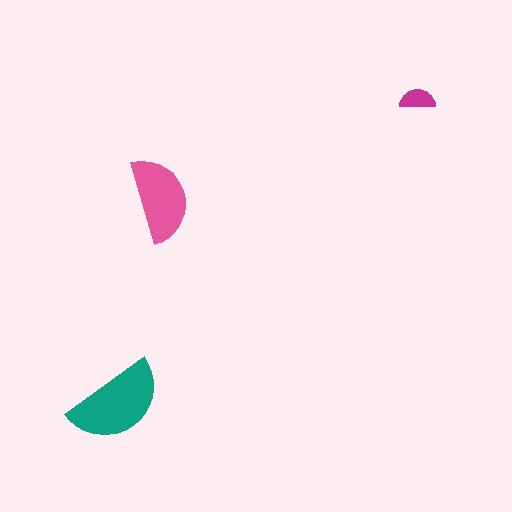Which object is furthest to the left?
The teal semicircle is leftmost.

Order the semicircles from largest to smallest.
the teal one, the pink one, the magenta one.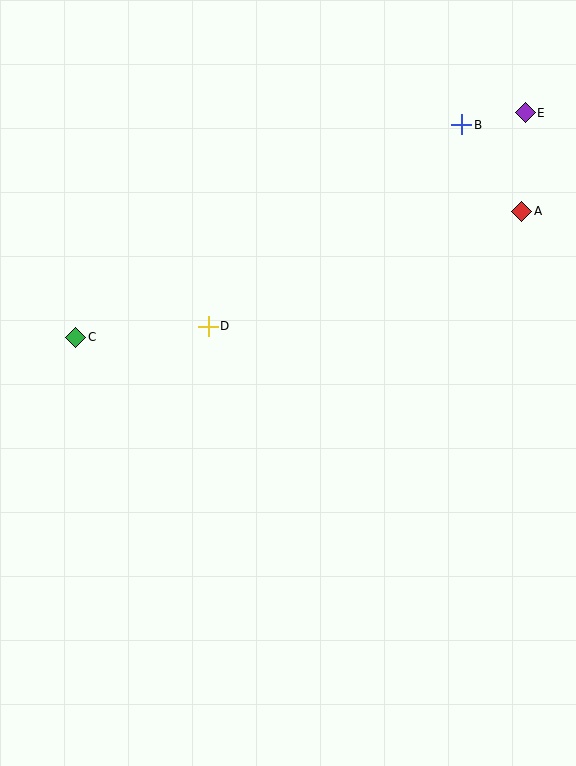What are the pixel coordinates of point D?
Point D is at (208, 326).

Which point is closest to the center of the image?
Point D at (208, 326) is closest to the center.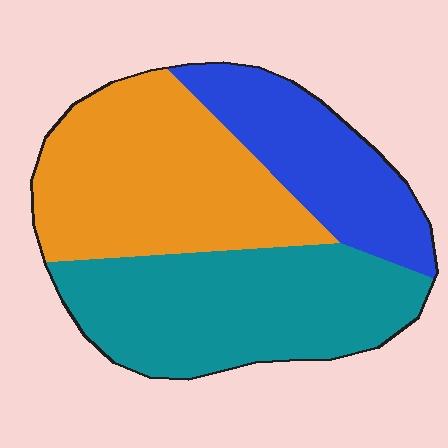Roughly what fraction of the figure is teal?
Teal covers 39% of the figure.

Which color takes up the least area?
Blue, at roughly 25%.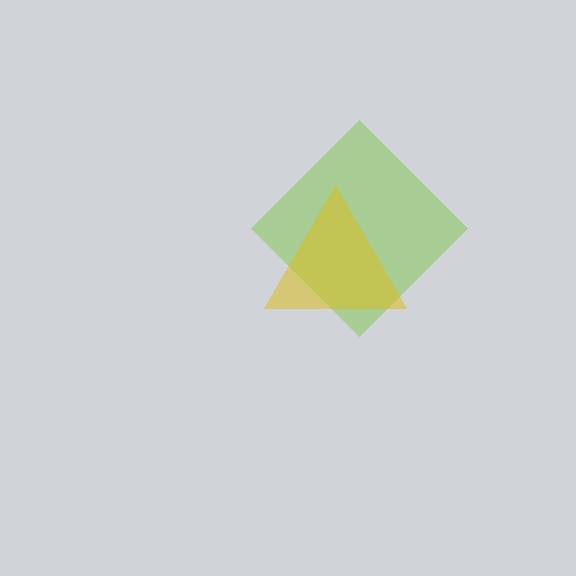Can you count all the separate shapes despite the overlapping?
Yes, there are 2 separate shapes.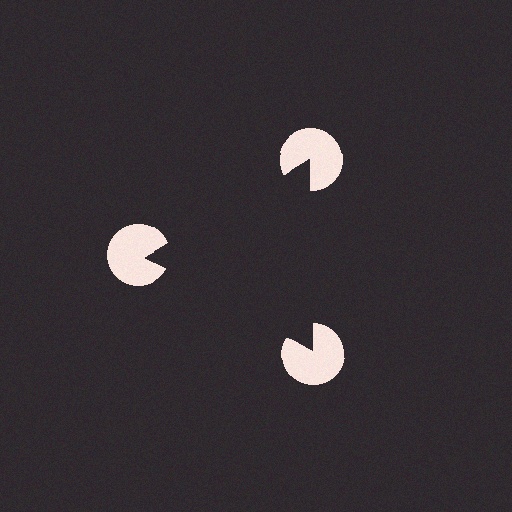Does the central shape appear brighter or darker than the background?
It typically appears slightly darker than the background, even though no actual brightness change is drawn.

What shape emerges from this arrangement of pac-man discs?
An illusory triangle — its edges are inferred from the aligned wedge cuts in the pac-man discs, not physically drawn.